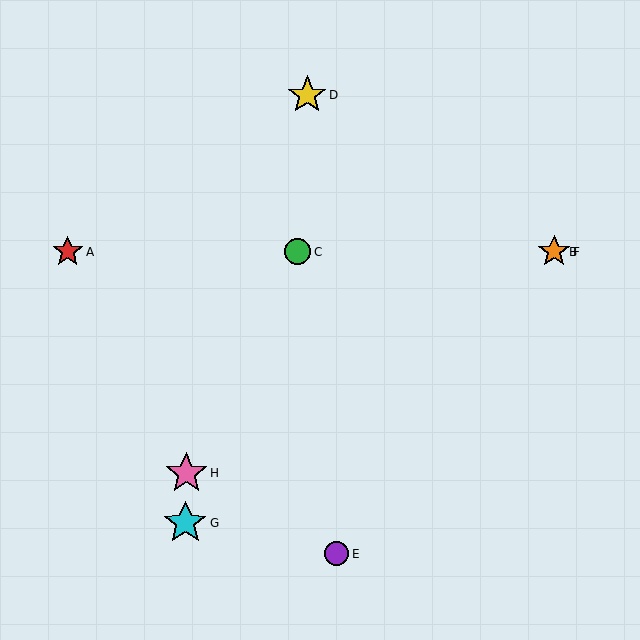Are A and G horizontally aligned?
No, A is at y≈252 and G is at y≈523.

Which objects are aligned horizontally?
Objects A, B, C, F are aligned horizontally.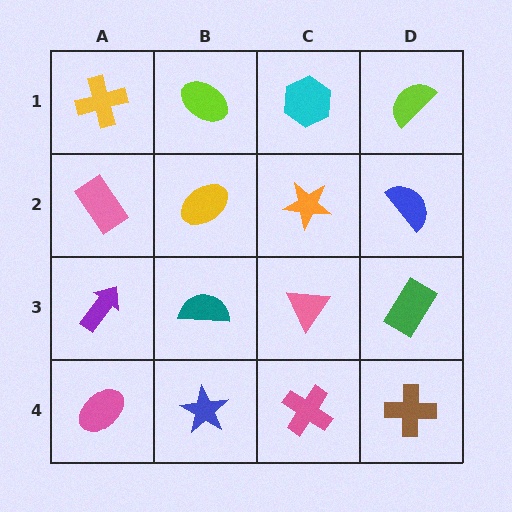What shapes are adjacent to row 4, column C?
A pink triangle (row 3, column C), a blue star (row 4, column B), a brown cross (row 4, column D).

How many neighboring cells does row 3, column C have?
4.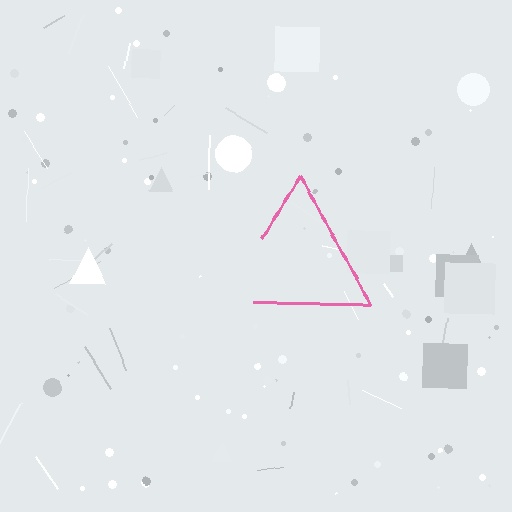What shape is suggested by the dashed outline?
The dashed outline suggests a triangle.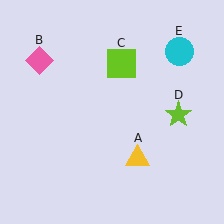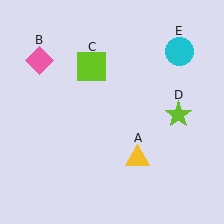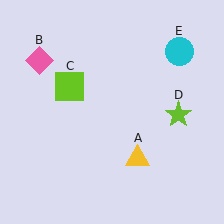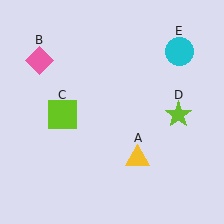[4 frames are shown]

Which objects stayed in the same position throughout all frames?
Yellow triangle (object A) and pink diamond (object B) and lime star (object D) and cyan circle (object E) remained stationary.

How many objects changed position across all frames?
1 object changed position: lime square (object C).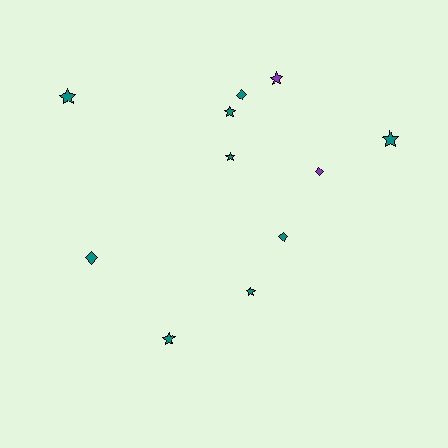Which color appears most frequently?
Teal, with 9 objects.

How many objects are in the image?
There are 11 objects.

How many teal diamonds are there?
There are 3 teal diamonds.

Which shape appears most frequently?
Star, with 7 objects.